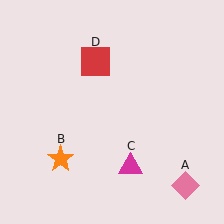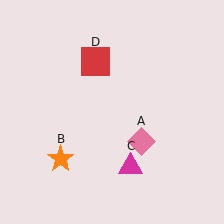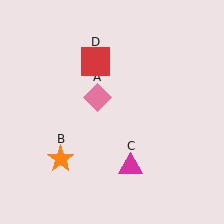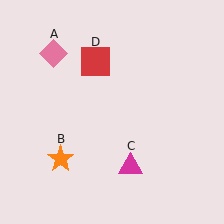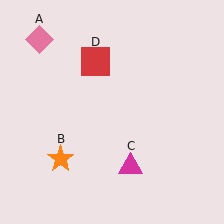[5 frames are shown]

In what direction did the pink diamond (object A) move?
The pink diamond (object A) moved up and to the left.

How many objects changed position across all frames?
1 object changed position: pink diamond (object A).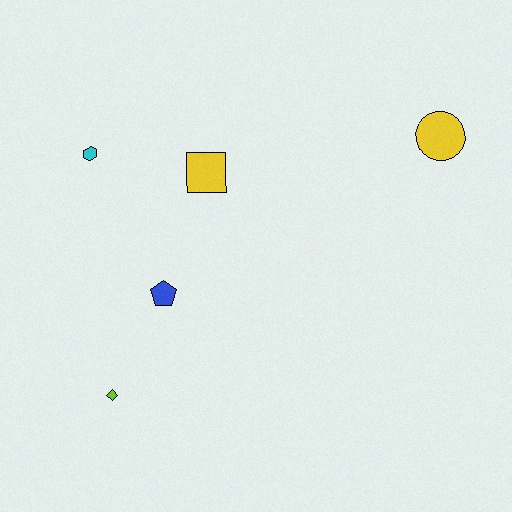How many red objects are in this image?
There are no red objects.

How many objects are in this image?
There are 5 objects.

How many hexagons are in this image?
There is 1 hexagon.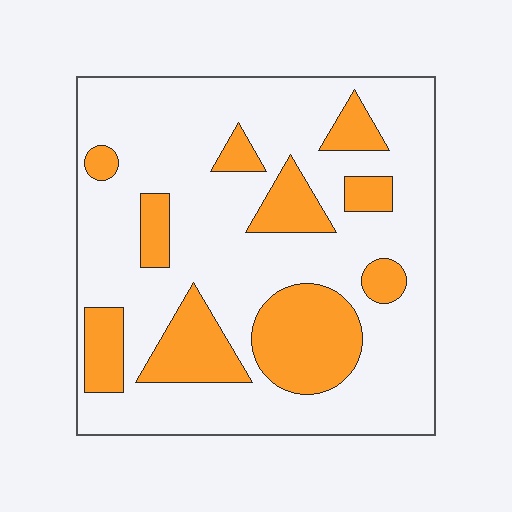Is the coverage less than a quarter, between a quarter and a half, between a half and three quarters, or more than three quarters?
Between a quarter and a half.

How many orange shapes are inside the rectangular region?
10.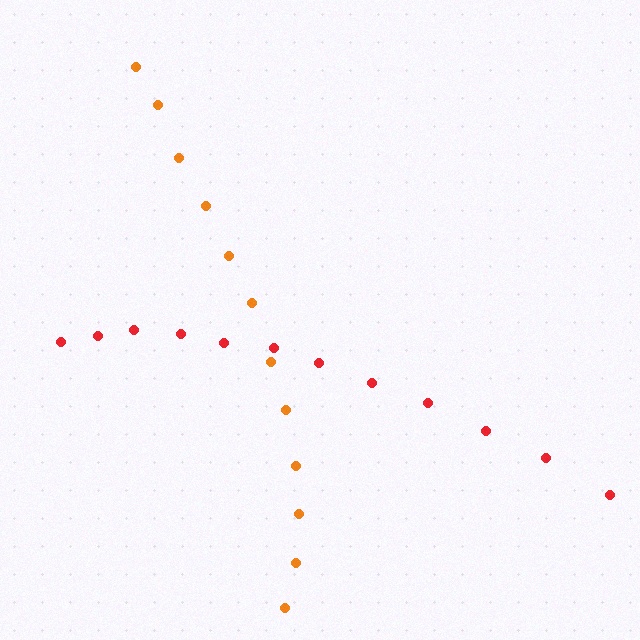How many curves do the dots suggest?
There are 2 distinct paths.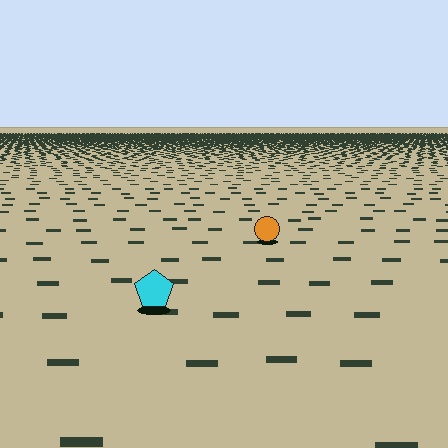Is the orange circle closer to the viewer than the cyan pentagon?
No. The cyan pentagon is closer — you can tell from the texture gradient: the ground texture is coarser near it.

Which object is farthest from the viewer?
The orange circle is farthest from the viewer. It appears smaller and the ground texture around it is denser.